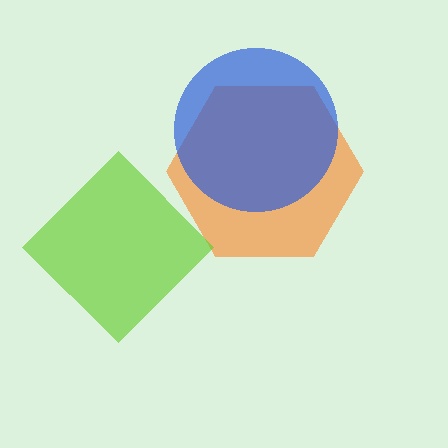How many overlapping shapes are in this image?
There are 3 overlapping shapes in the image.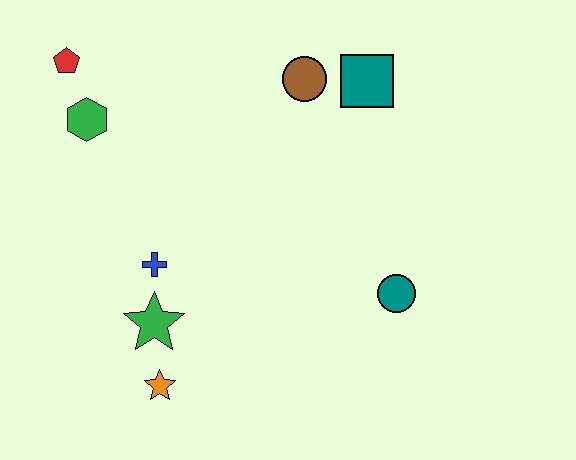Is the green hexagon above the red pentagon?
No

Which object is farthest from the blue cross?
The teal square is farthest from the blue cross.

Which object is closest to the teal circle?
The teal square is closest to the teal circle.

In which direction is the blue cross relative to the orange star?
The blue cross is above the orange star.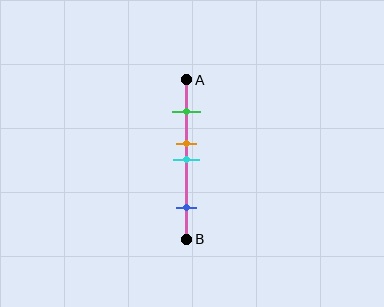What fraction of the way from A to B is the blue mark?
The blue mark is approximately 80% (0.8) of the way from A to B.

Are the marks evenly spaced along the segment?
No, the marks are not evenly spaced.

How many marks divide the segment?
There are 4 marks dividing the segment.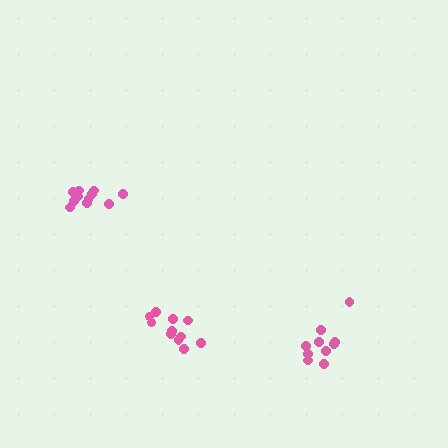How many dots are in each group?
Group 1: 11 dots, Group 2: 11 dots, Group 3: 10 dots (32 total).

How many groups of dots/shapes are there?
There are 3 groups.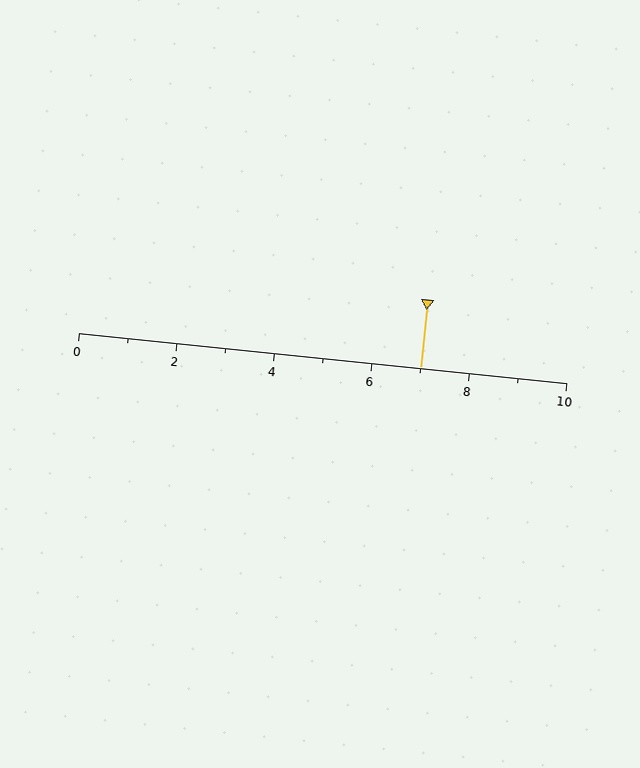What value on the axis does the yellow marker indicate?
The marker indicates approximately 7.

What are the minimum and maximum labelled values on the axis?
The axis runs from 0 to 10.